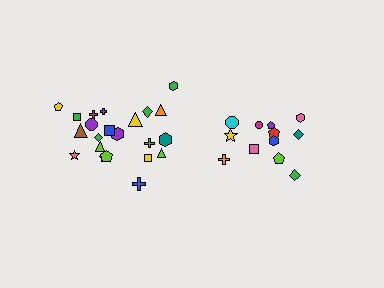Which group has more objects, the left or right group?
The left group.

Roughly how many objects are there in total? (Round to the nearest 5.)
Roughly 35 objects in total.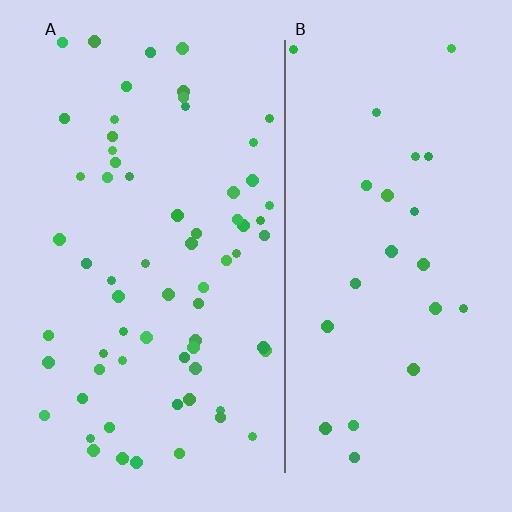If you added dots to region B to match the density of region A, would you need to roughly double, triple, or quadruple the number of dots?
Approximately triple.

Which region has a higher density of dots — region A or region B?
A (the left).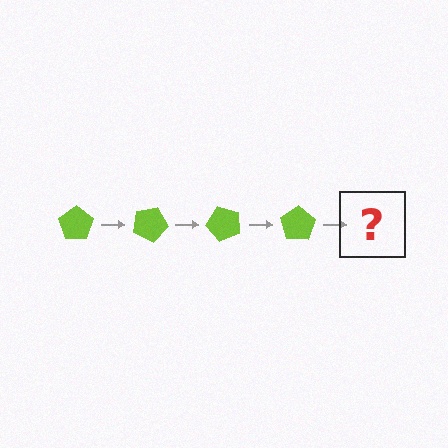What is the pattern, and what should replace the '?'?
The pattern is that the pentagon rotates 25 degrees each step. The '?' should be a lime pentagon rotated 100 degrees.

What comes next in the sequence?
The next element should be a lime pentagon rotated 100 degrees.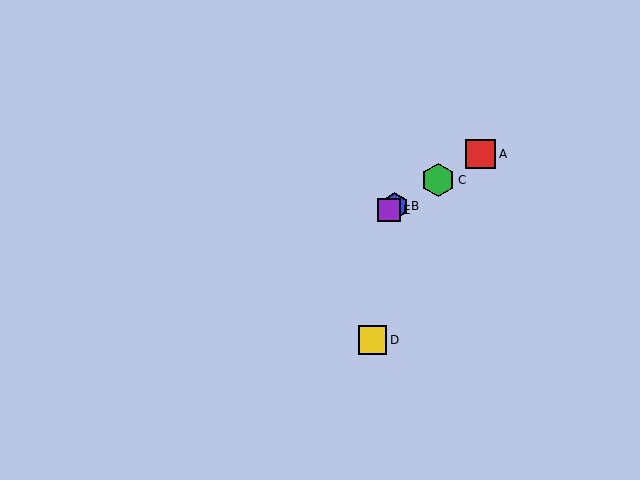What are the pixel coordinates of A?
Object A is at (481, 154).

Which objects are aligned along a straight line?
Objects A, B, C, E are aligned along a straight line.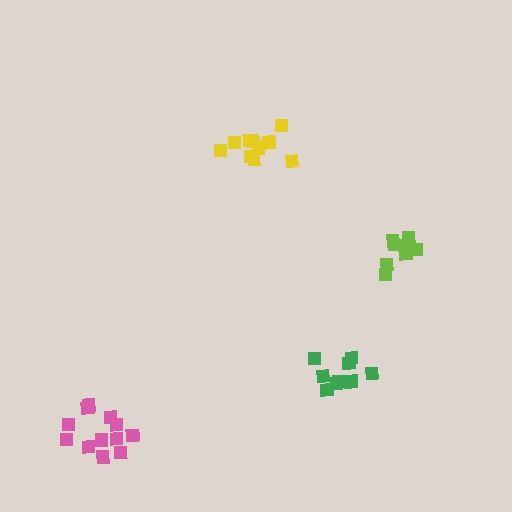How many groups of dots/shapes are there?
There are 4 groups.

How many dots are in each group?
Group 1: 8 dots, Group 2: 10 dots, Group 3: 9 dots, Group 4: 12 dots (39 total).